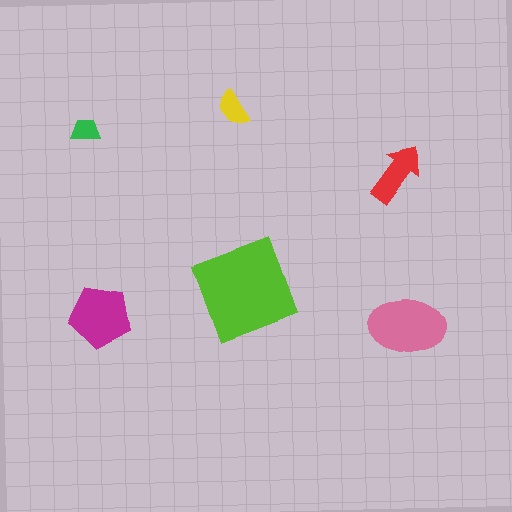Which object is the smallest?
The green trapezoid.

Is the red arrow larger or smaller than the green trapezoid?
Larger.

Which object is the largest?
The lime diamond.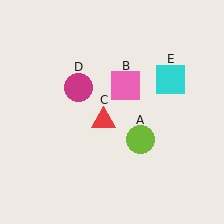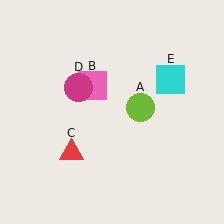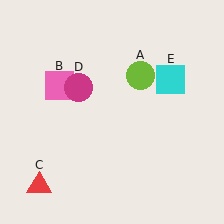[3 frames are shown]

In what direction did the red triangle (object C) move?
The red triangle (object C) moved down and to the left.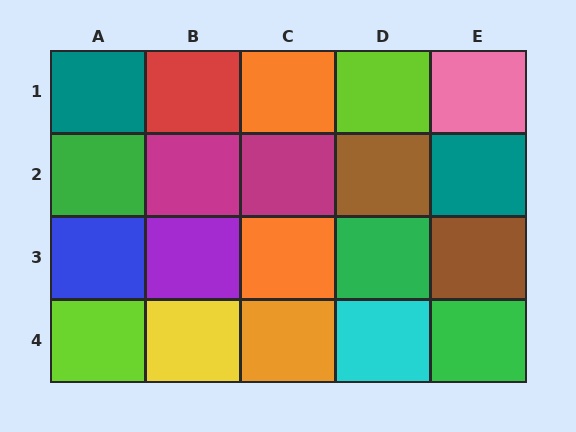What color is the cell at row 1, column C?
Orange.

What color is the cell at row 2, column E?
Teal.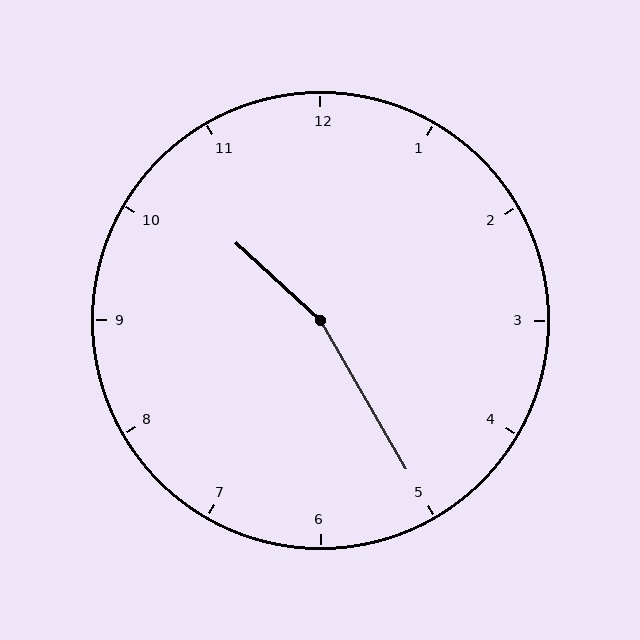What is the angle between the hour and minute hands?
Approximately 162 degrees.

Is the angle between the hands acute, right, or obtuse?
It is obtuse.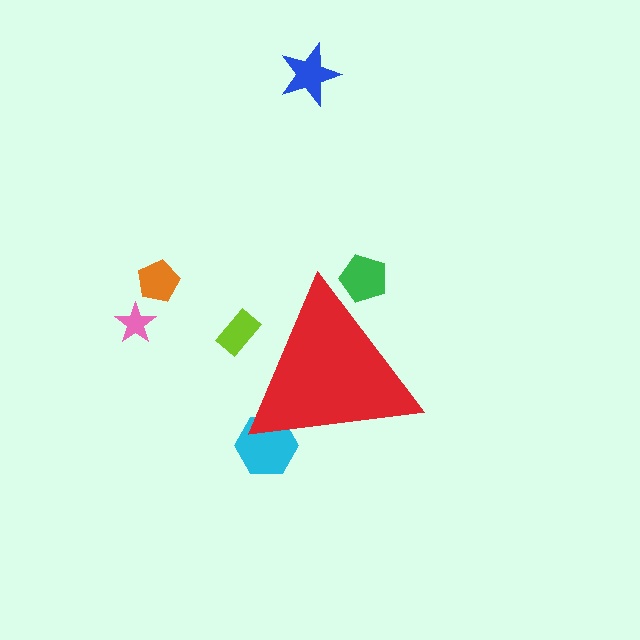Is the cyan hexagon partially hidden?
Yes, the cyan hexagon is partially hidden behind the red triangle.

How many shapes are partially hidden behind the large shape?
3 shapes are partially hidden.